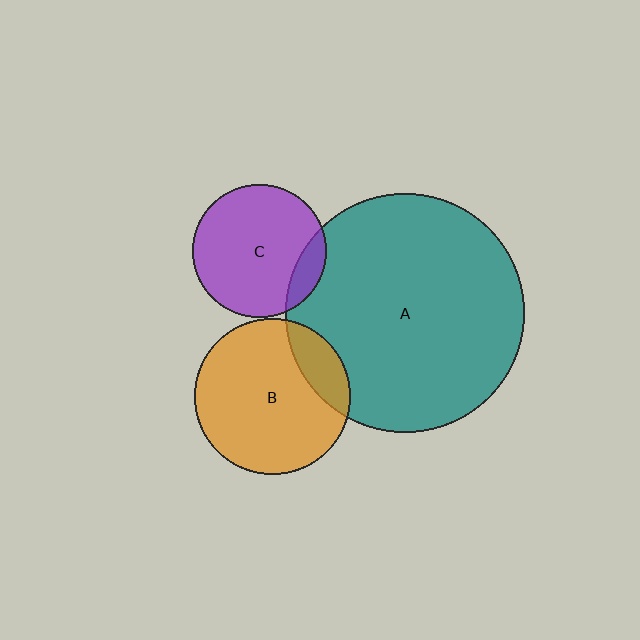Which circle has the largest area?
Circle A (teal).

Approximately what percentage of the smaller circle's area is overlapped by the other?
Approximately 15%.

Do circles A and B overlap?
Yes.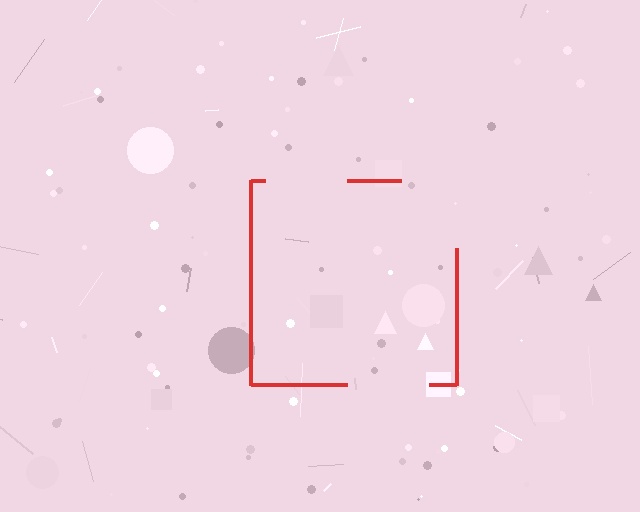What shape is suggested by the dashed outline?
The dashed outline suggests a square.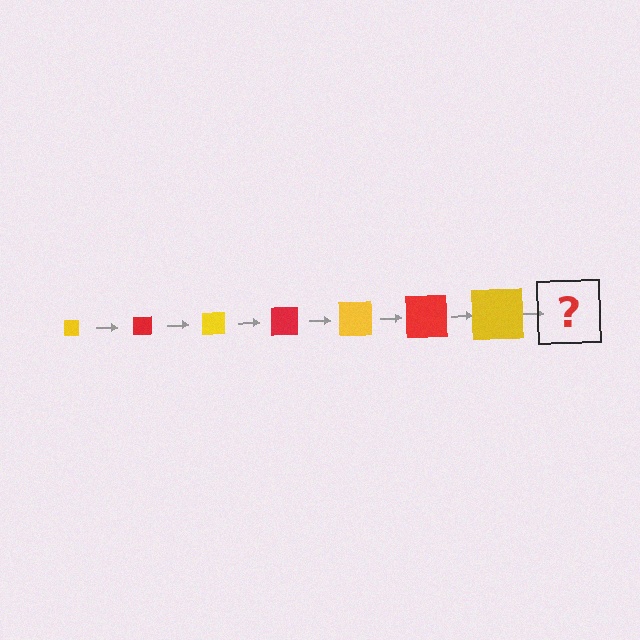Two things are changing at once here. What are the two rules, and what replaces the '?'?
The two rules are that the square grows larger each step and the color cycles through yellow and red. The '?' should be a red square, larger than the previous one.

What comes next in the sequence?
The next element should be a red square, larger than the previous one.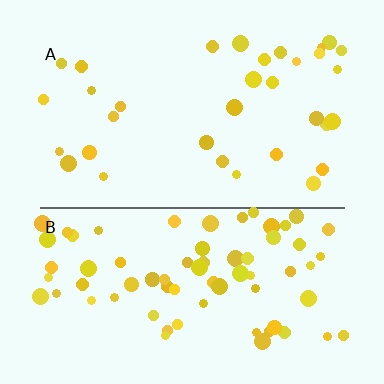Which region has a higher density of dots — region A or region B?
B (the bottom).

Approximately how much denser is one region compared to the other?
Approximately 2.2× — region B over region A.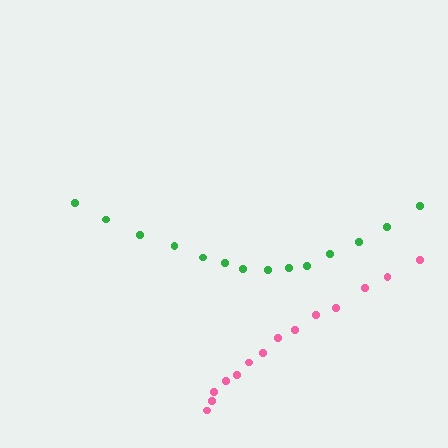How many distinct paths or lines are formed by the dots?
There are 2 distinct paths.